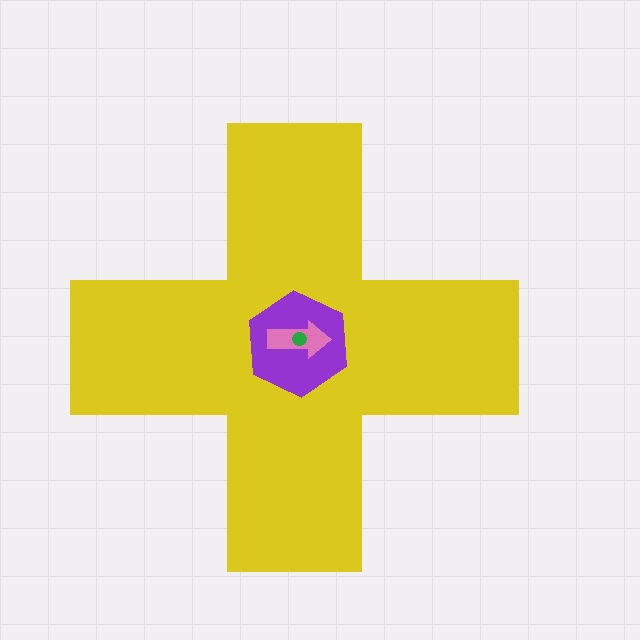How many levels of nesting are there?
4.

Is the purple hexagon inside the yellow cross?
Yes.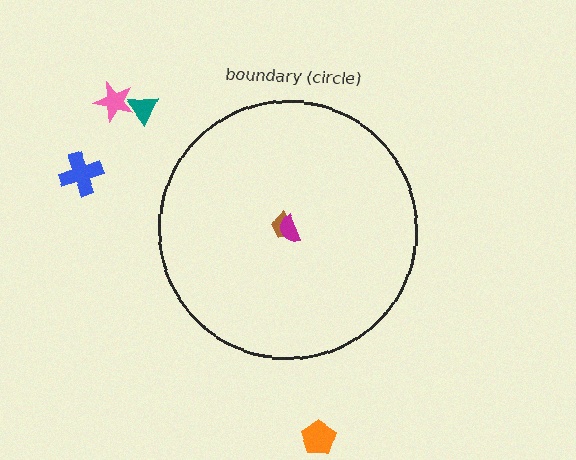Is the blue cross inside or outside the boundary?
Outside.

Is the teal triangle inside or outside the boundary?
Outside.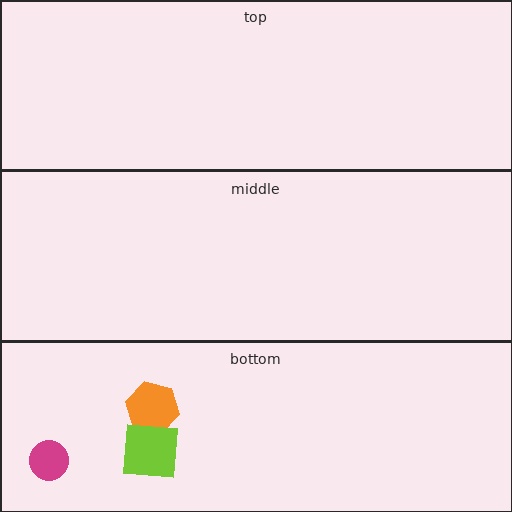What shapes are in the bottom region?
The orange hexagon, the magenta circle, the lime square.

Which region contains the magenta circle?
The bottom region.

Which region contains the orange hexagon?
The bottom region.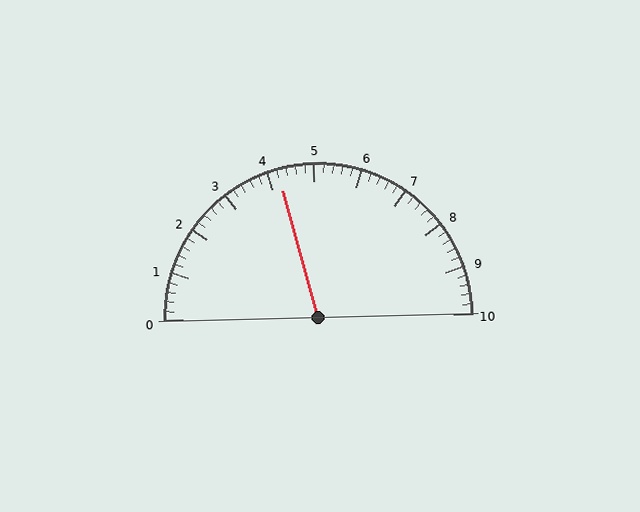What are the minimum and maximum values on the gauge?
The gauge ranges from 0 to 10.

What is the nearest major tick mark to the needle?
The nearest major tick mark is 4.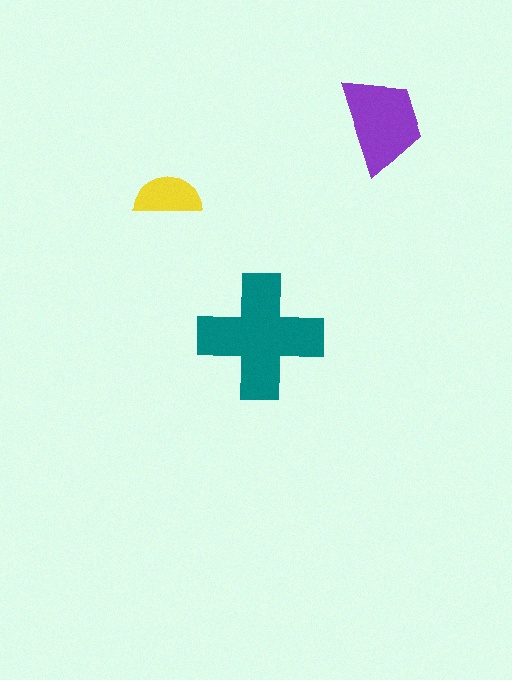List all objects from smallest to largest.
The yellow semicircle, the purple trapezoid, the teal cross.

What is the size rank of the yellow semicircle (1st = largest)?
3rd.